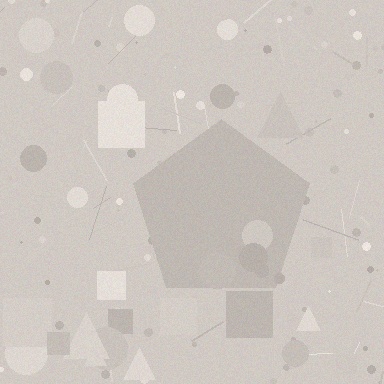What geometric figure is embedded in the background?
A pentagon is embedded in the background.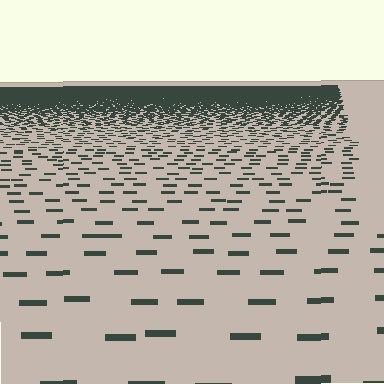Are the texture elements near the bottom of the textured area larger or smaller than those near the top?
Larger. Near the bottom, elements are closer to the viewer and appear at a bigger on-screen size.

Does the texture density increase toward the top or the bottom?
Density increases toward the top.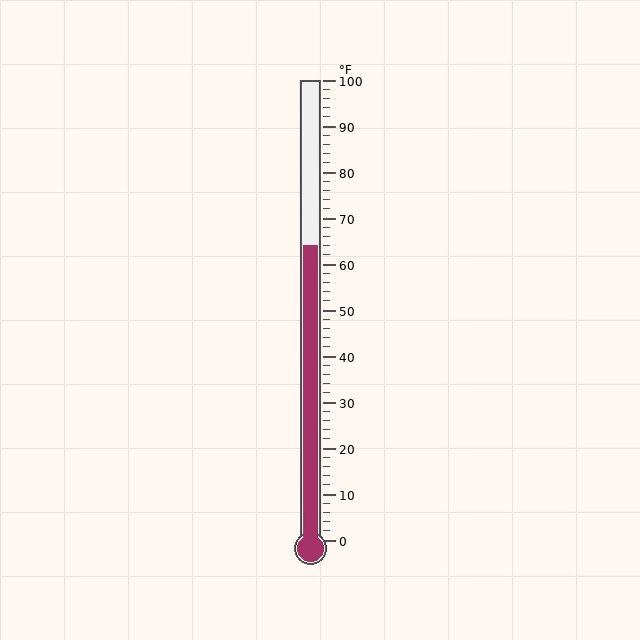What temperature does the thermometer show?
The thermometer shows approximately 64°F.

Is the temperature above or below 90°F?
The temperature is below 90°F.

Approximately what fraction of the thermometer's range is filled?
The thermometer is filled to approximately 65% of its range.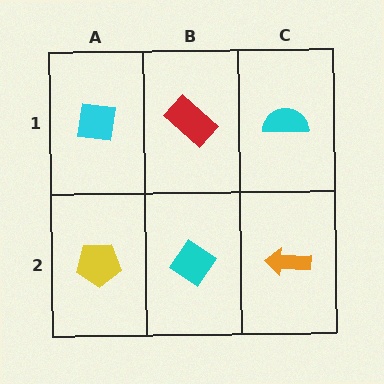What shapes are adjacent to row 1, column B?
A cyan diamond (row 2, column B), a cyan square (row 1, column A), a cyan semicircle (row 1, column C).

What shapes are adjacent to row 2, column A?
A cyan square (row 1, column A), a cyan diamond (row 2, column B).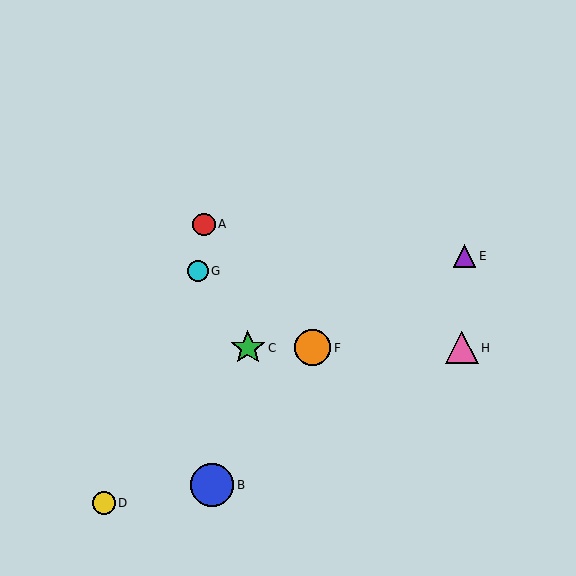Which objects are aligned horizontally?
Objects C, F, H are aligned horizontally.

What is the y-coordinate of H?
Object H is at y≈348.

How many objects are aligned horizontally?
3 objects (C, F, H) are aligned horizontally.